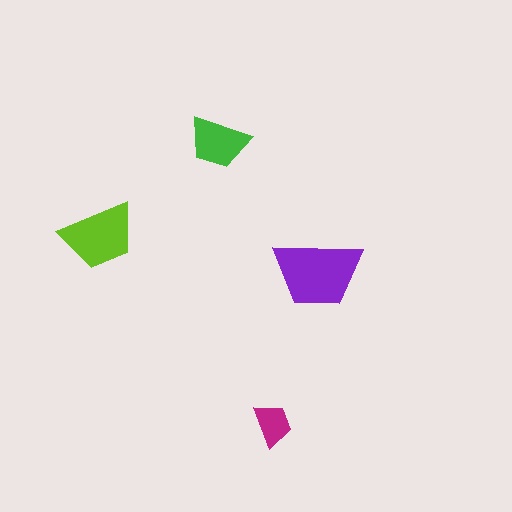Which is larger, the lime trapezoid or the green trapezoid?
The lime one.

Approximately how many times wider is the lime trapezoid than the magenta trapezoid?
About 1.5 times wider.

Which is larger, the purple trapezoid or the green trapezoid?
The purple one.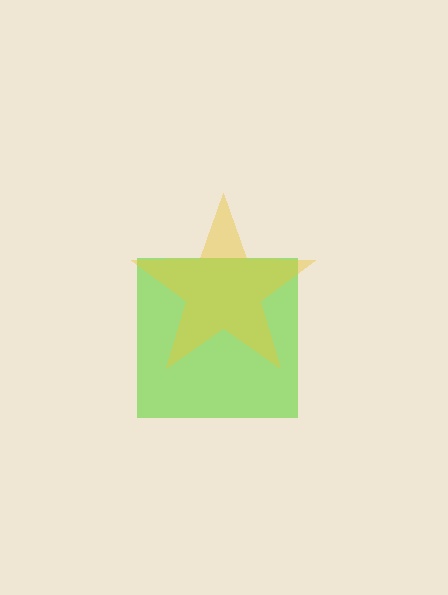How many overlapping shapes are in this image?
There are 2 overlapping shapes in the image.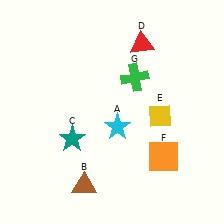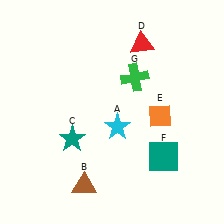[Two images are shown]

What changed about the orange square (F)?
In Image 1, F is orange. In Image 2, it changed to teal.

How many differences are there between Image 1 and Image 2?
There are 2 differences between the two images.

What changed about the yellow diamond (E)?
In Image 1, E is yellow. In Image 2, it changed to orange.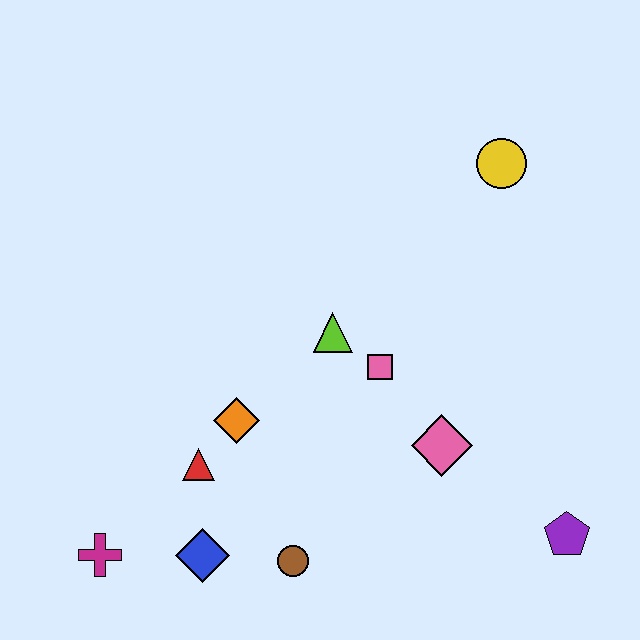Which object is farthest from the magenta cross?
The yellow circle is farthest from the magenta cross.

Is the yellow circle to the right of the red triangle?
Yes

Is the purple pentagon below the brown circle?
No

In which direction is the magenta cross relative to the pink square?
The magenta cross is to the left of the pink square.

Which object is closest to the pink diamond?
The pink square is closest to the pink diamond.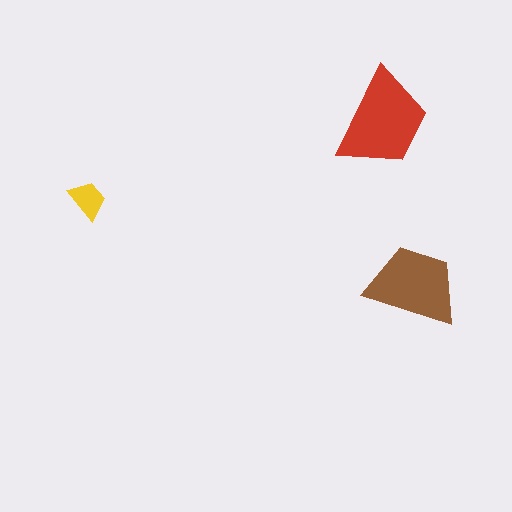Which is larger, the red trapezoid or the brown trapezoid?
The red one.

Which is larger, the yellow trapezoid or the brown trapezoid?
The brown one.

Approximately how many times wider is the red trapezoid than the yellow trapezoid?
About 2.5 times wider.